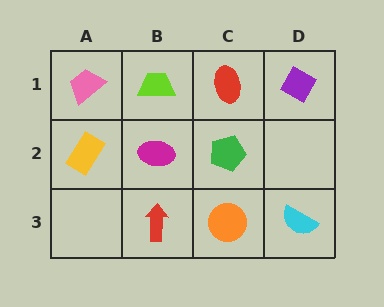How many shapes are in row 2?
3 shapes.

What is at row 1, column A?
A pink trapezoid.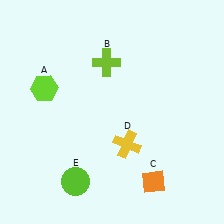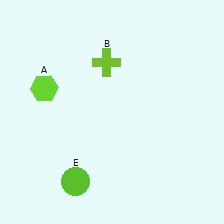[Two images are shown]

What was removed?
The yellow cross (D), the orange diamond (C) were removed in Image 2.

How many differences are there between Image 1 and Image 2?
There are 2 differences between the two images.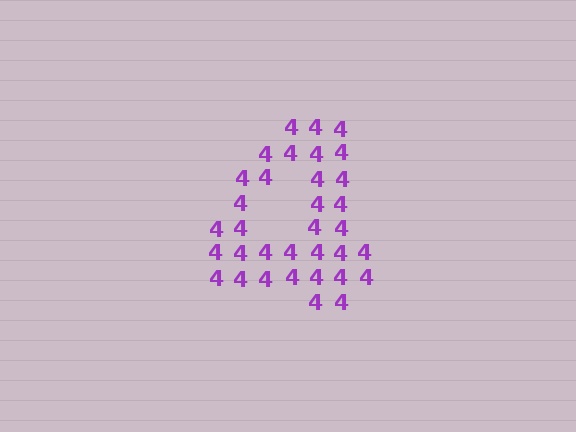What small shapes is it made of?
It is made of small digit 4's.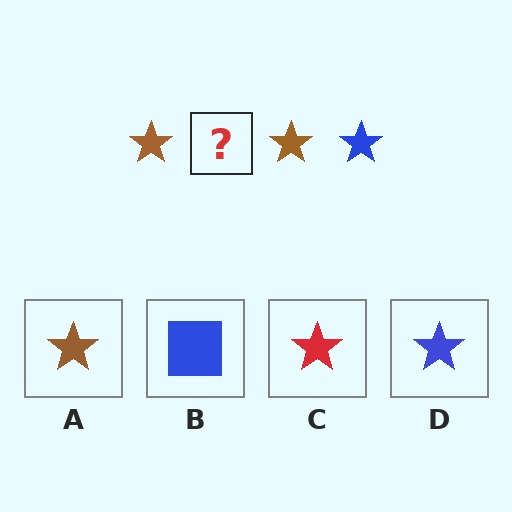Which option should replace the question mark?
Option D.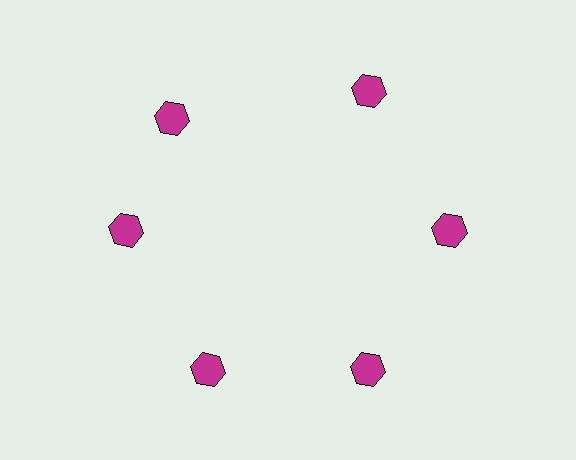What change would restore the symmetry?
The symmetry would be restored by rotating it back into even spacing with its neighbors so that all 6 hexagons sit at equal angles and equal distance from the center.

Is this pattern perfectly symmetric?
No. The 6 magenta hexagons are arranged in a ring, but one element near the 11 o'clock position is rotated out of alignment along the ring, breaking the 6-fold rotational symmetry.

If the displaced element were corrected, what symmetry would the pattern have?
It would have 6-fold rotational symmetry — the pattern would map onto itself every 60 degrees.